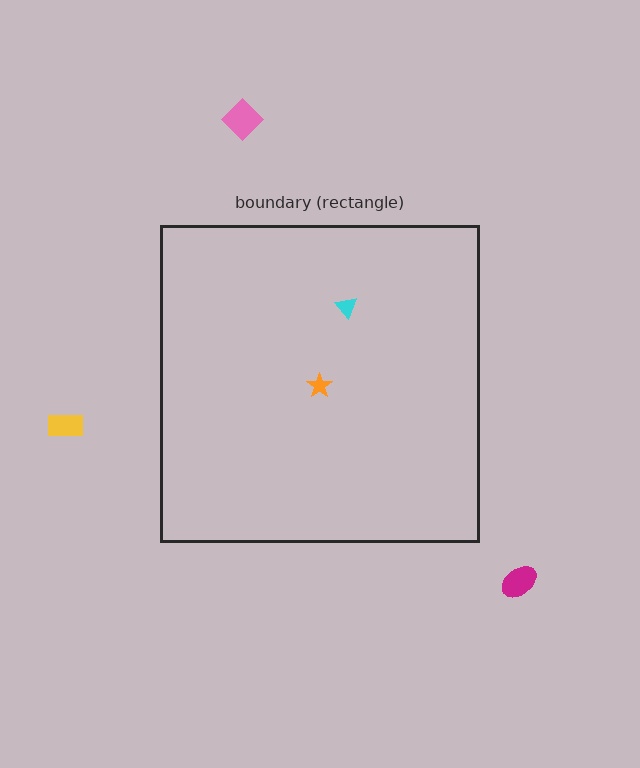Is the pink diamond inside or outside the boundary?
Outside.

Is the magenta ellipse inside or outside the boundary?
Outside.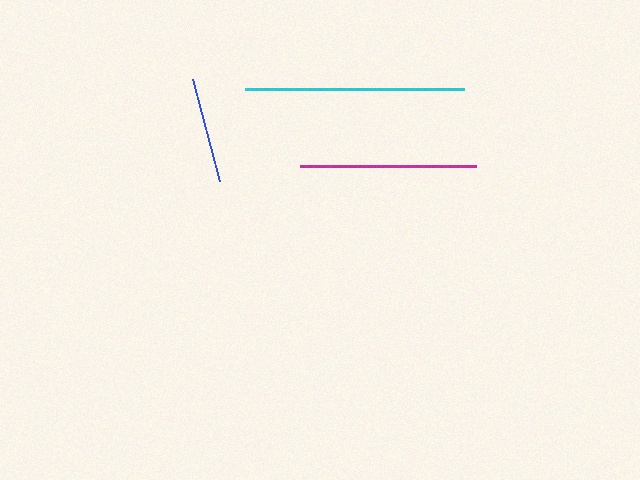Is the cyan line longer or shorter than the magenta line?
The cyan line is longer than the magenta line.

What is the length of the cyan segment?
The cyan segment is approximately 219 pixels long.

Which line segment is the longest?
The cyan line is the longest at approximately 219 pixels.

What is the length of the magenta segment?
The magenta segment is approximately 175 pixels long.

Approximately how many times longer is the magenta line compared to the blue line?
The magenta line is approximately 1.7 times the length of the blue line.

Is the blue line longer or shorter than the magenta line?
The magenta line is longer than the blue line.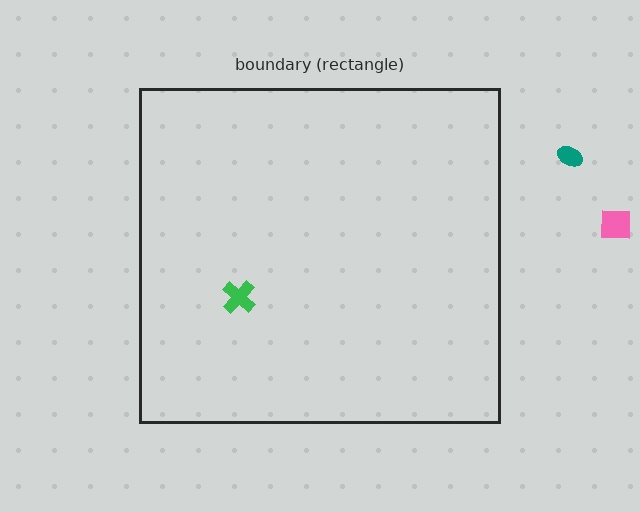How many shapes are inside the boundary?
1 inside, 2 outside.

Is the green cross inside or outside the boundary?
Inside.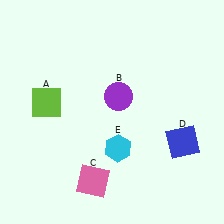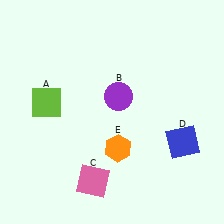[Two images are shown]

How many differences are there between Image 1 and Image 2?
There is 1 difference between the two images.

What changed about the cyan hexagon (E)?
In Image 1, E is cyan. In Image 2, it changed to orange.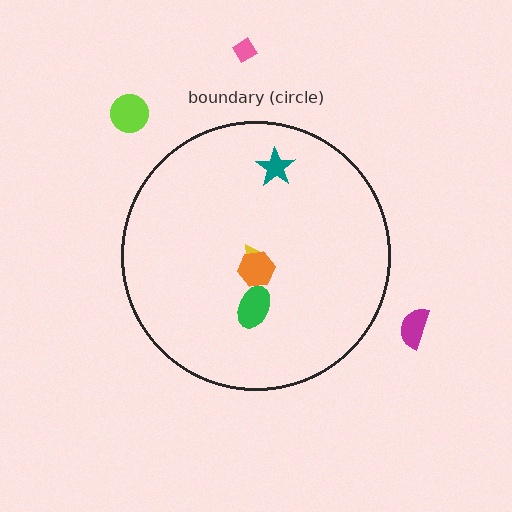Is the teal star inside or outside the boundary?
Inside.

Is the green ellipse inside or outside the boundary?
Inside.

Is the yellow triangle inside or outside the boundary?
Inside.